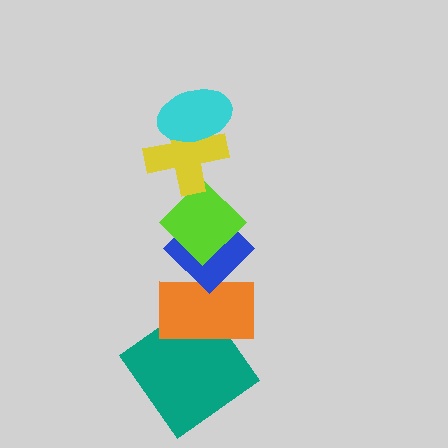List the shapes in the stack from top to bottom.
From top to bottom: the cyan ellipse, the yellow cross, the lime diamond, the blue diamond, the orange rectangle, the teal diamond.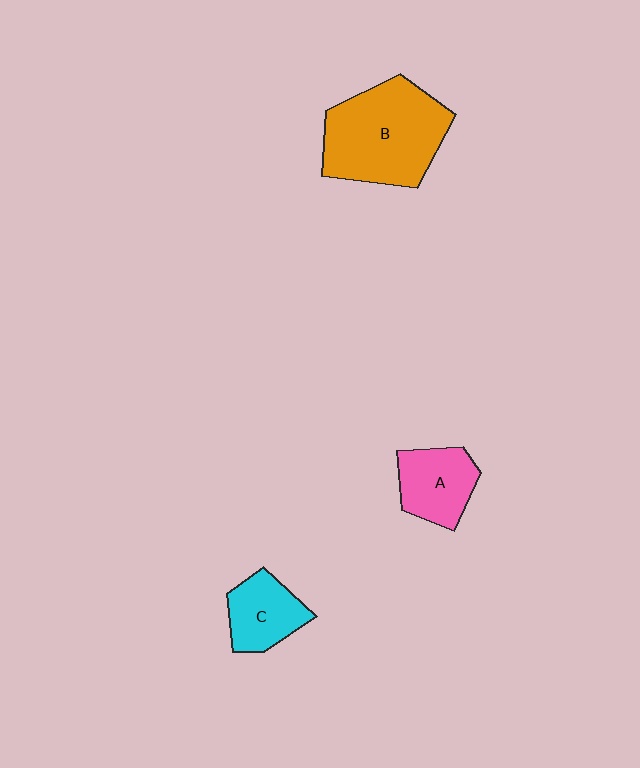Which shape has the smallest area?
Shape C (cyan).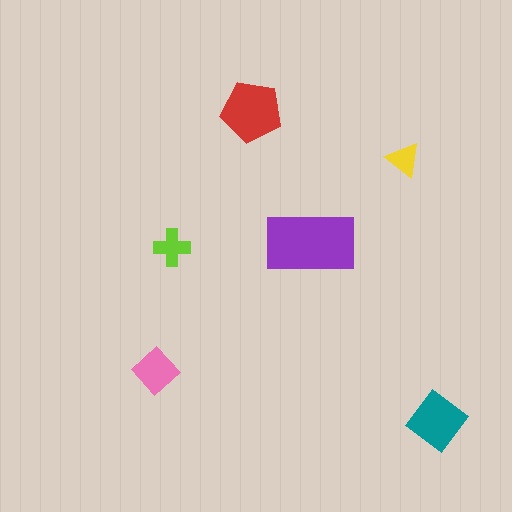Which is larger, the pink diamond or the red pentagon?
The red pentagon.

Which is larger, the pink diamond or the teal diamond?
The teal diamond.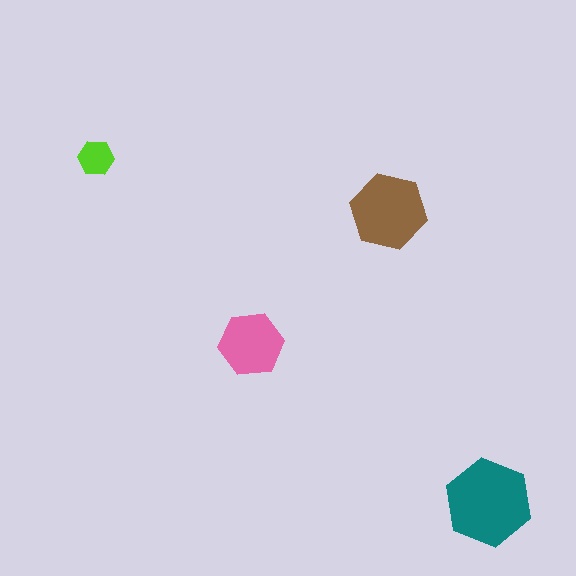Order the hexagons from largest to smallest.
the teal one, the brown one, the pink one, the lime one.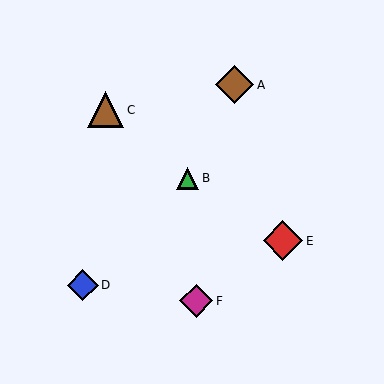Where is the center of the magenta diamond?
The center of the magenta diamond is at (196, 301).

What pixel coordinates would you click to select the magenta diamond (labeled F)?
Click at (196, 301) to select the magenta diamond F.